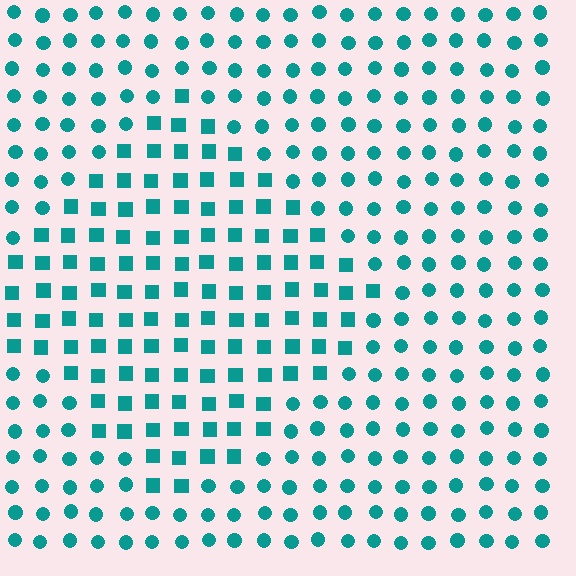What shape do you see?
I see a diamond.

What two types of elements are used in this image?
The image uses squares inside the diamond region and circles outside it.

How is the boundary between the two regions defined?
The boundary is defined by a change in element shape: squares inside vs. circles outside. All elements share the same color and spacing.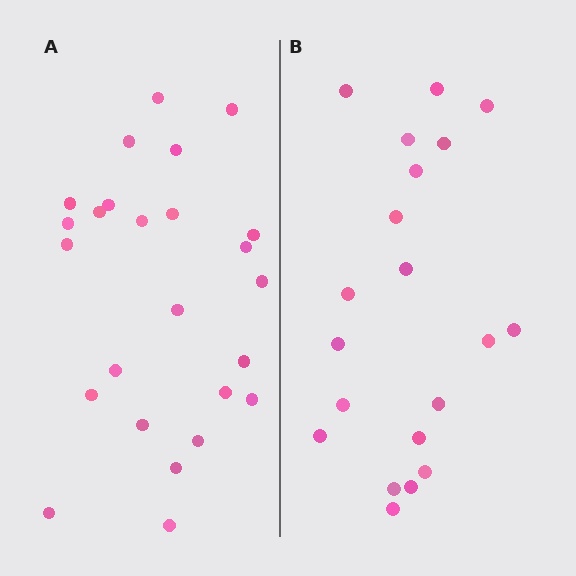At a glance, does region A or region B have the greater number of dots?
Region A (the left region) has more dots.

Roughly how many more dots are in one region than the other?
Region A has about 5 more dots than region B.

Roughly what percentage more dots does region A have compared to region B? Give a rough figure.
About 25% more.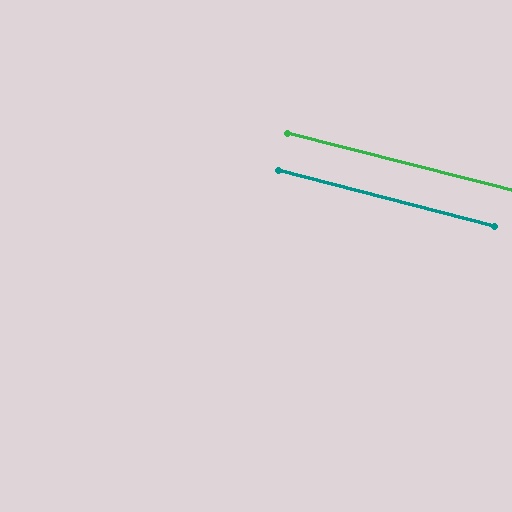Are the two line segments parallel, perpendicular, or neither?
Parallel — their directions differ by only 0.2°.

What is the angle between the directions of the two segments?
Approximately 0 degrees.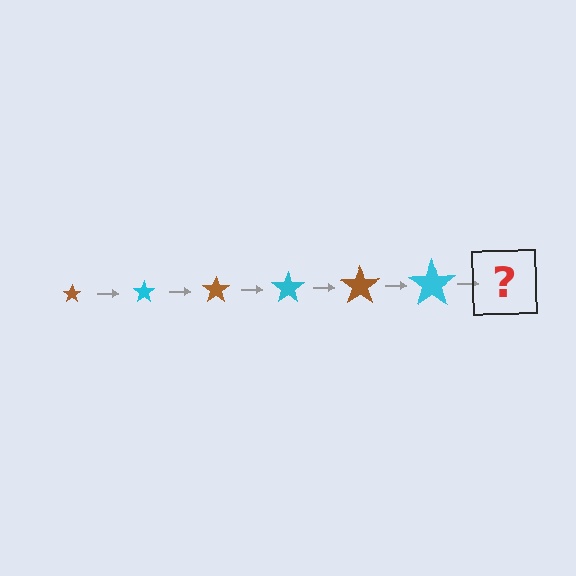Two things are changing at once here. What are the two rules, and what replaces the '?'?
The two rules are that the star grows larger each step and the color cycles through brown and cyan. The '?' should be a brown star, larger than the previous one.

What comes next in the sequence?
The next element should be a brown star, larger than the previous one.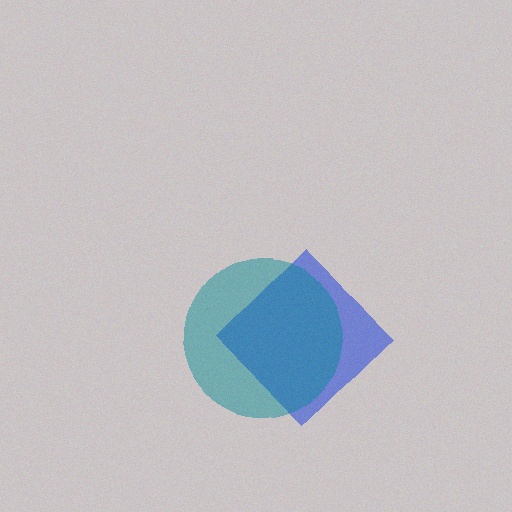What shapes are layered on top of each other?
The layered shapes are: a blue diamond, a teal circle.